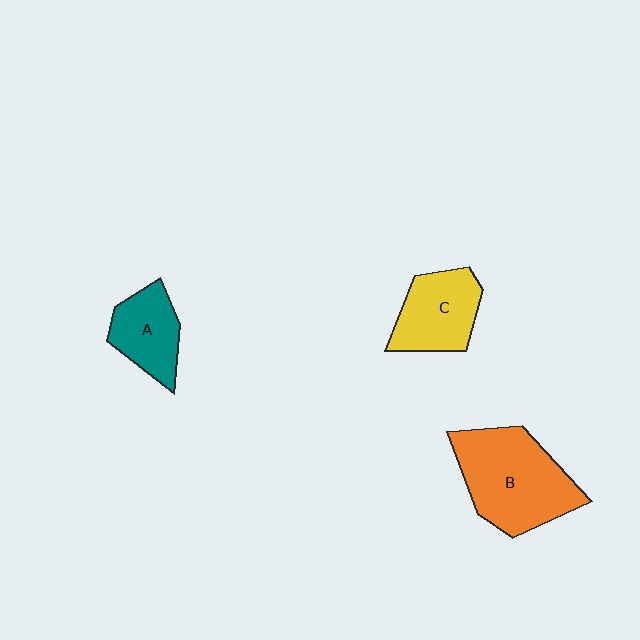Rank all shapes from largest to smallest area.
From largest to smallest: B (orange), C (yellow), A (teal).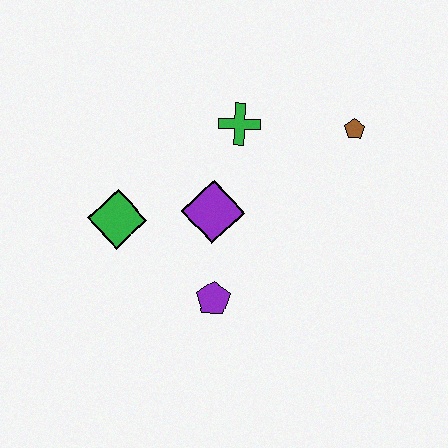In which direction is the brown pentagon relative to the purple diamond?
The brown pentagon is to the right of the purple diamond.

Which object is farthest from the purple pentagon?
The brown pentagon is farthest from the purple pentagon.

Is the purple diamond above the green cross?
No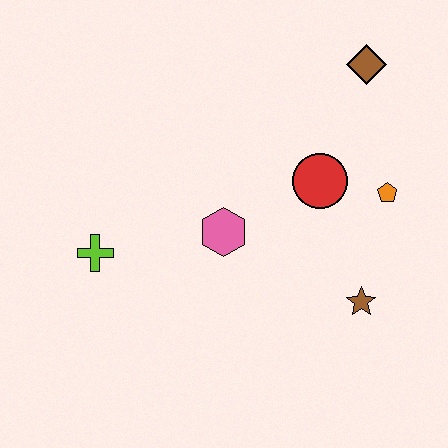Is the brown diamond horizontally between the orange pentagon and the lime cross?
Yes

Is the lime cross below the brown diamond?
Yes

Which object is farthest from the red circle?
The lime cross is farthest from the red circle.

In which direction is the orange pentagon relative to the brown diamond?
The orange pentagon is below the brown diamond.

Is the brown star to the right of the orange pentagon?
No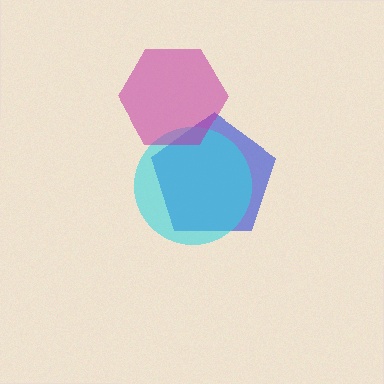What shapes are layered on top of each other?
The layered shapes are: a blue pentagon, a cyan circle, a magenta hexagon.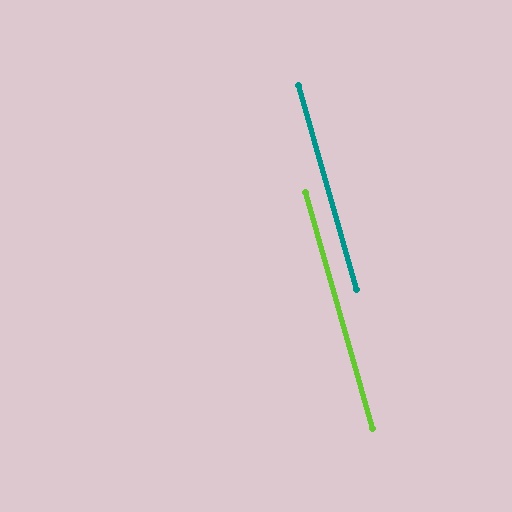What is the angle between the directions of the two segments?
Approximately 0 degrees.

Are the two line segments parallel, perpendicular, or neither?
Parallel — their directions differ by only 0.1°.